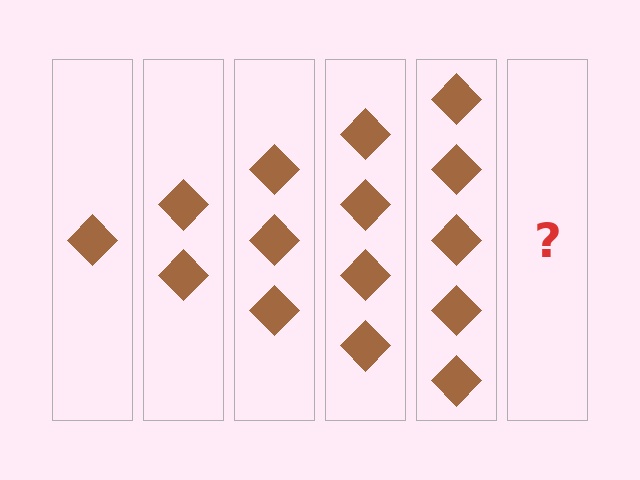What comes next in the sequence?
The next element should be 6 diamonds.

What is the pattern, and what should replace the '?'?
The pattern is that each step adds one more diamond. The '?' should be 6 diamonds.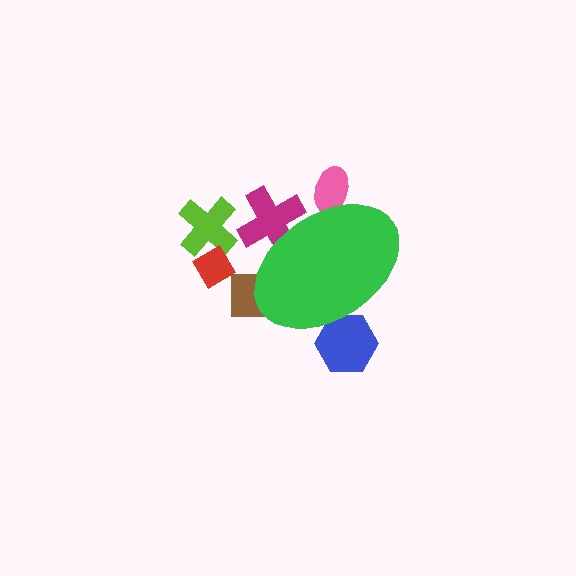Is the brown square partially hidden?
Yes, the brown square is partially hidden behind the green ellipse.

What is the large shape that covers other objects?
A green ellipse.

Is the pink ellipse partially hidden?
Yes, the pink ellipse is partially hidden behind the green ellipse.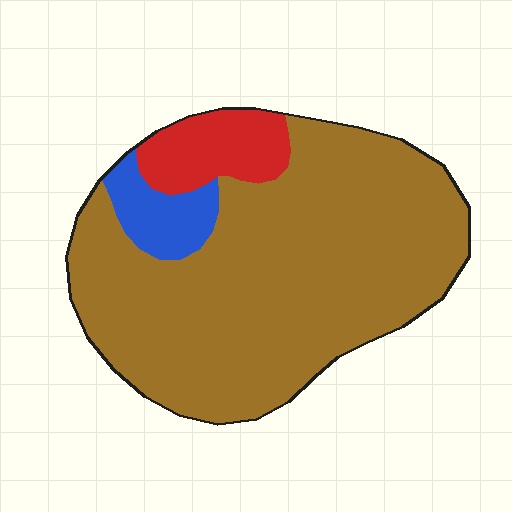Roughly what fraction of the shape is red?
Red takes up about one tenth (1/10) of the shape.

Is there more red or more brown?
Brown.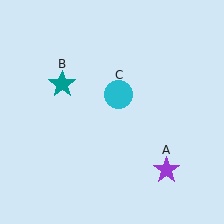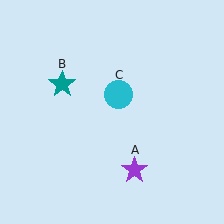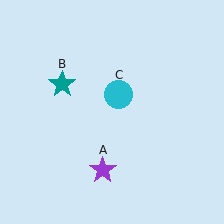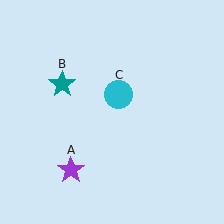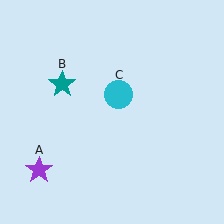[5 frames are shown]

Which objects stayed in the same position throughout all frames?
Teal star (object B) and cyan circle (object C) remained stationary.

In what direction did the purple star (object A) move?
The purple star (object A) moved left.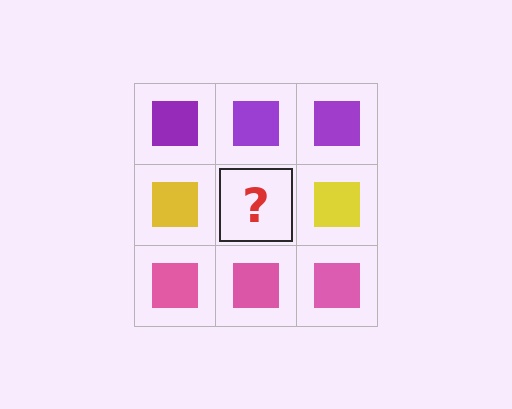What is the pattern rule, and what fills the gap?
The rule is that each row has a consistent color. The gap should be filled with a yellow square.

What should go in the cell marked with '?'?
The missing cell should contain a yellow square.